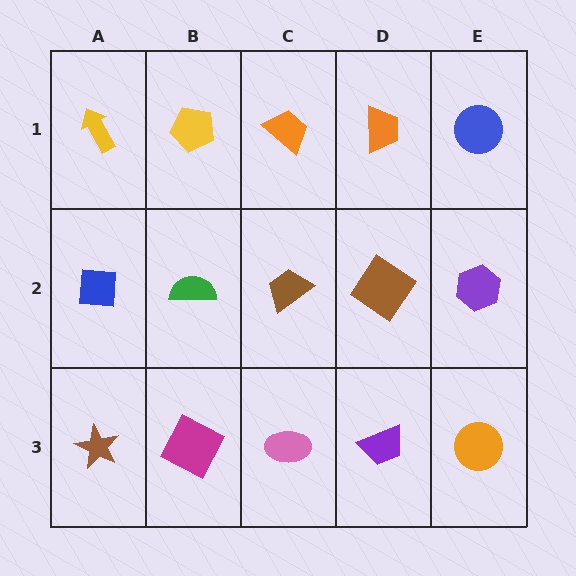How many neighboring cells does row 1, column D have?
3.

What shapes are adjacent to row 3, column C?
A brown trapezoid (row 2, column C), a magenta square (row 3, column B), a purple trapezoid (row 3, column D).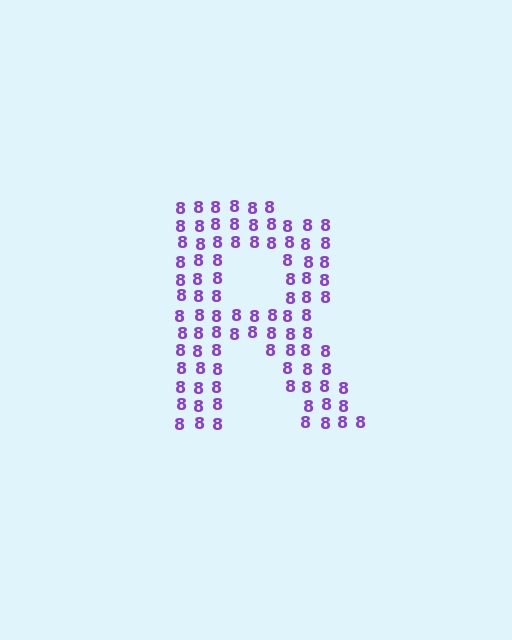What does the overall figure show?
The overall figure shows the letter R.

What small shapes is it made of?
It is made of small digit 8's.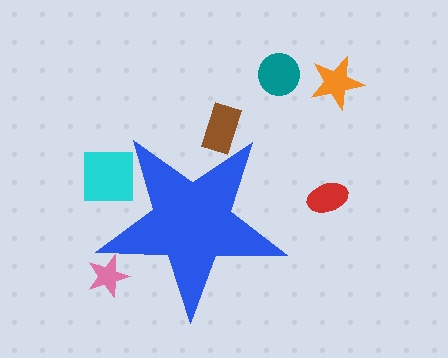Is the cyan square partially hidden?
Yes, the cyan square is partially hidden behind the blue star.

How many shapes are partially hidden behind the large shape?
3 shapes are partially hidden.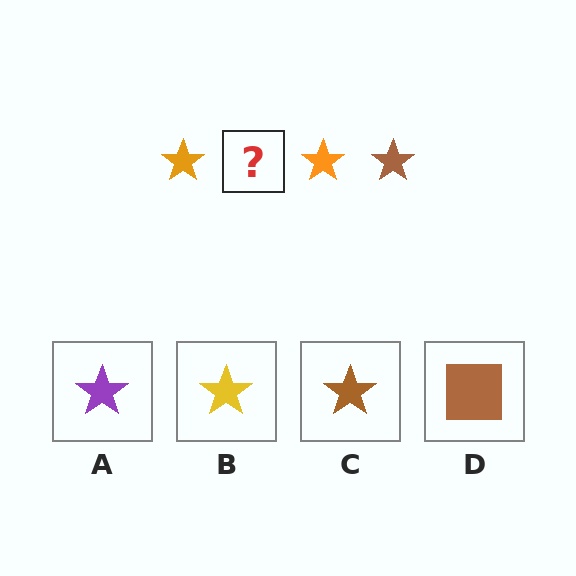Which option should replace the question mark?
Option C.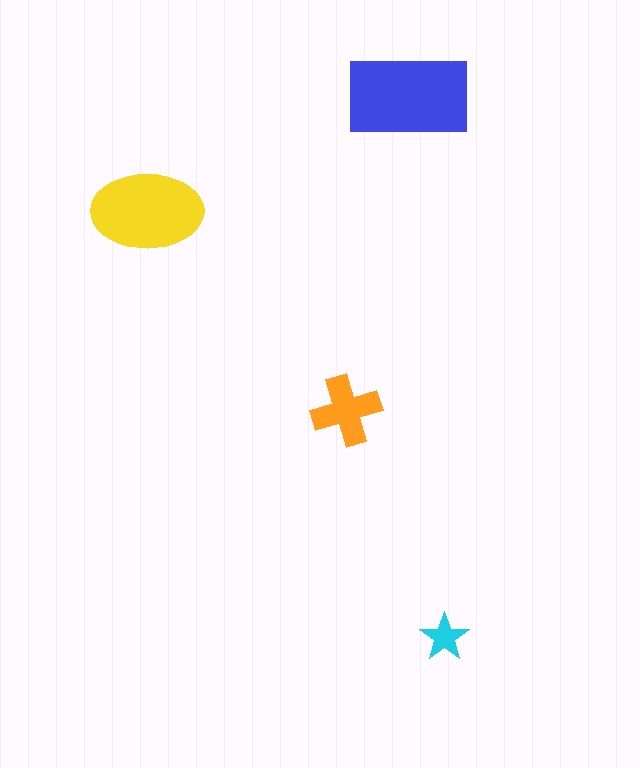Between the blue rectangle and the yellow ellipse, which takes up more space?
The blue rectangle.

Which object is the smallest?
The cyan star.